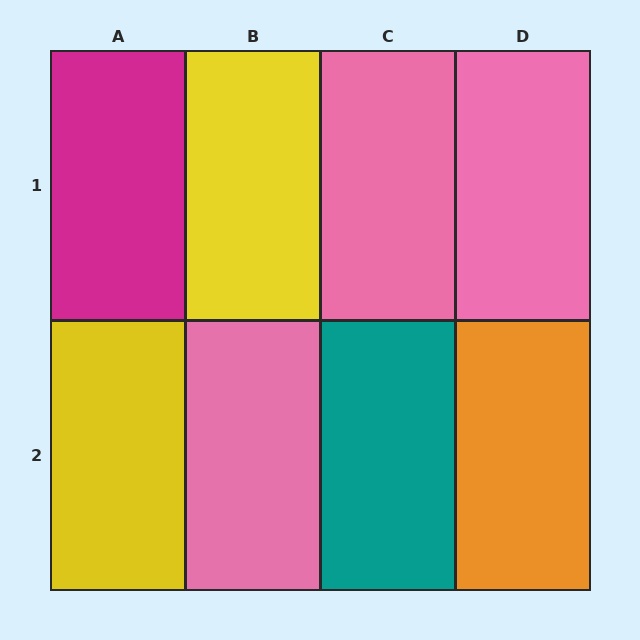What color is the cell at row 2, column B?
Pink.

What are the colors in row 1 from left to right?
Magenta, yellow, pink, pink.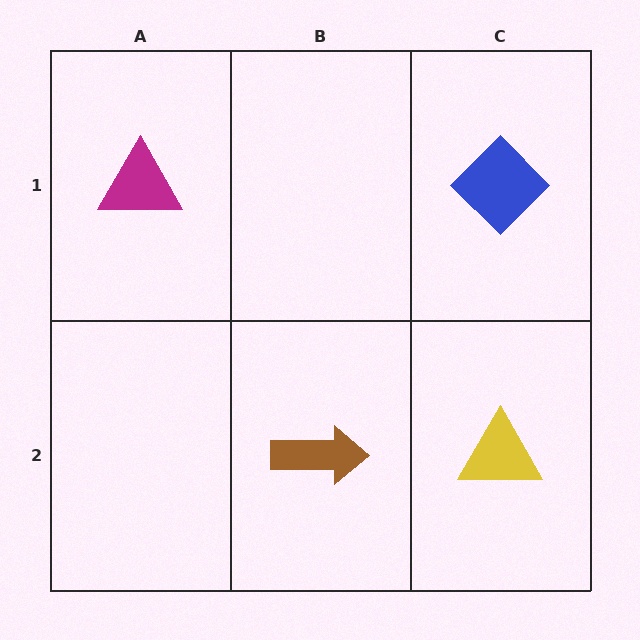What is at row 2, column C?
A yellow triangle.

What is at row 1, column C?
A blue diamond.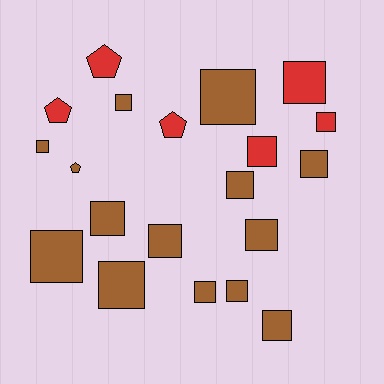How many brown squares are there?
There are 13 brown squares.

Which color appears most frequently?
Brown, with 14 objects.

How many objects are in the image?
There are 20 objects.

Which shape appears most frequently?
Square, with 16 objects.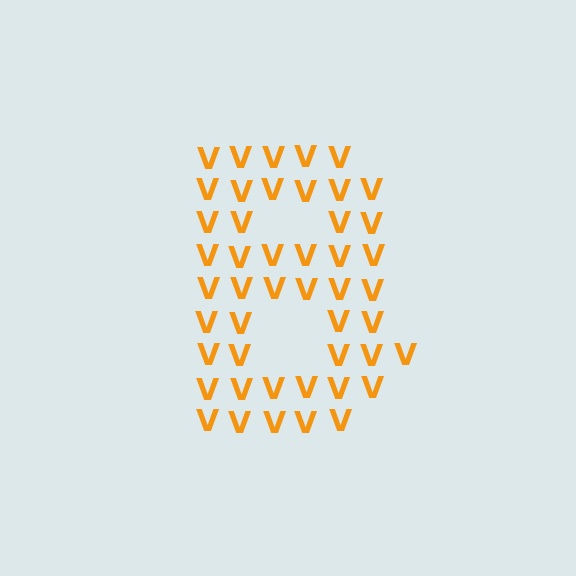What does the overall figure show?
The overall figure shows the letter B.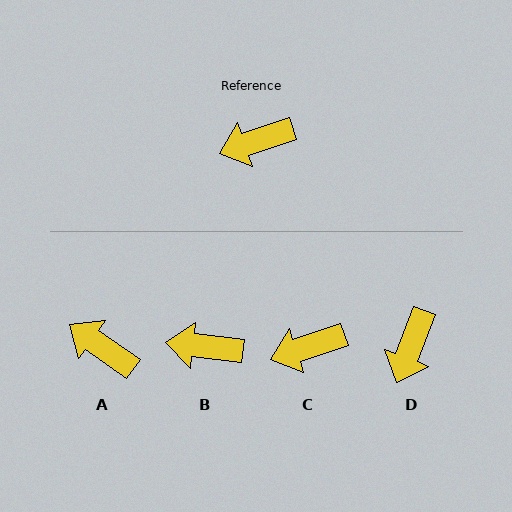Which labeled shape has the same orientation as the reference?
C.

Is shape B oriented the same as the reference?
No, it is off by about 25 degrees.